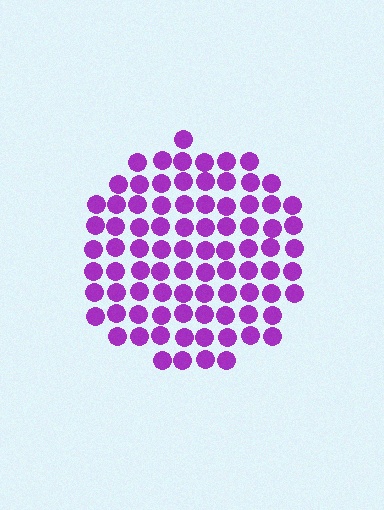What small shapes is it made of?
It is made of small circles.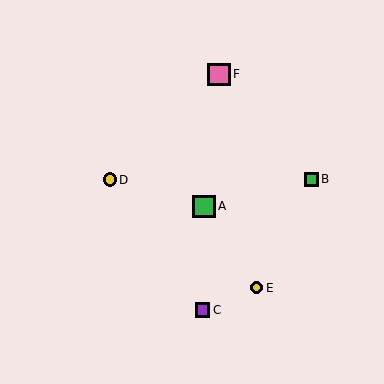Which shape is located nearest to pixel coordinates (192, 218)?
The green square (labeled A) at (204, 206) is nearest to that location.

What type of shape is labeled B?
Shape B is a green square.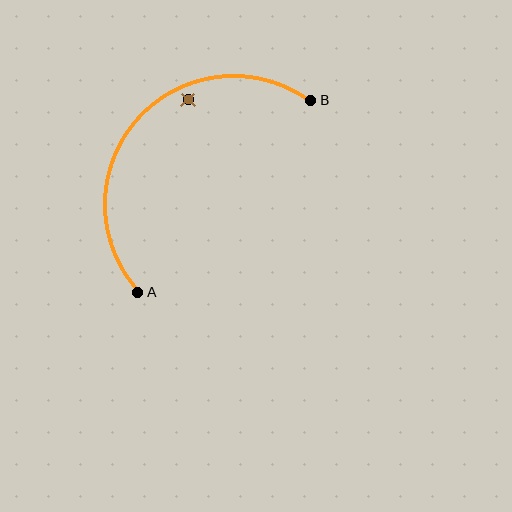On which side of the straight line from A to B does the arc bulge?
The arc bulges above and to the left of the straight line connecting A and B.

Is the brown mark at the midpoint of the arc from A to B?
No — the brown mark does not lie on the arc at all. It sits slightly inside the curve.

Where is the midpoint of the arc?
The arc midpoint is the point on the curve farthest from the straight line joining A and B. It sits above and to the left of that line.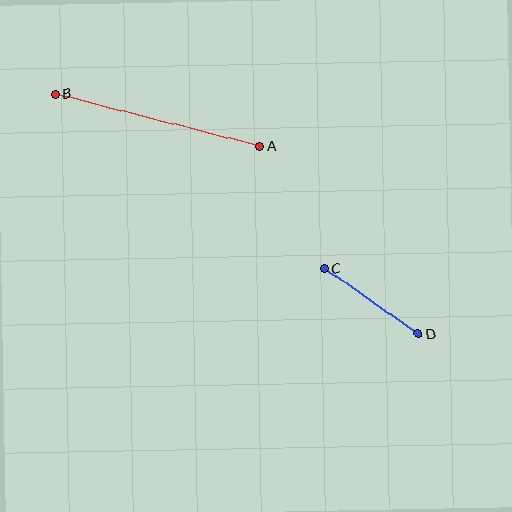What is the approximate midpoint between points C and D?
The midpoint is at approximately (371, 301) pixels.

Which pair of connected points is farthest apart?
Points A and B are farthest apart.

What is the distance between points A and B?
The distance is approximately 211 pixels.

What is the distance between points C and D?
The distance is approximately 114 pixels.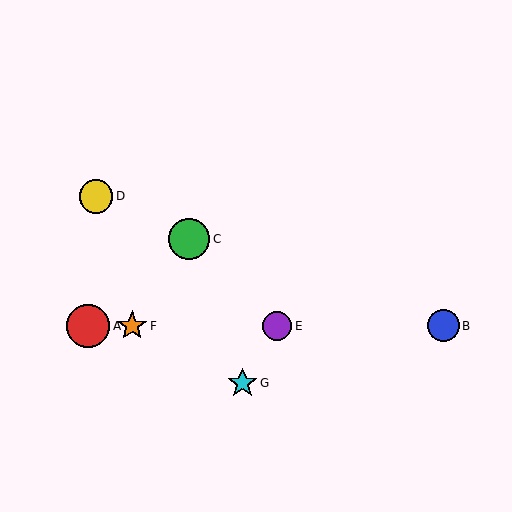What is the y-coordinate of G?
Object G is at y≈383.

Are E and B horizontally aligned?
Yes, both are at y≈326.